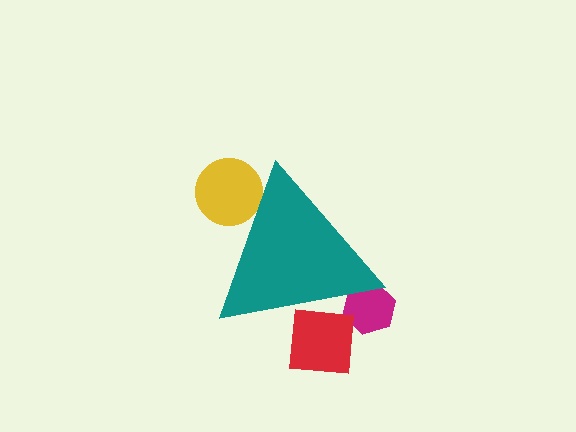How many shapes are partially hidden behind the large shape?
3 shapes are partially hidden.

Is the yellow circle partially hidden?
Yes, the yellow circle is partially hidden behind the teal triangle.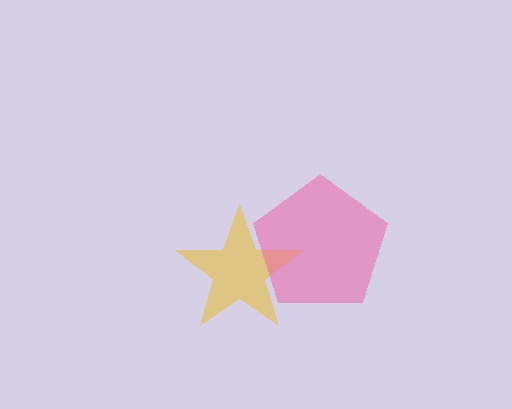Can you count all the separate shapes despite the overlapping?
Yes, there are 2 separate shapes.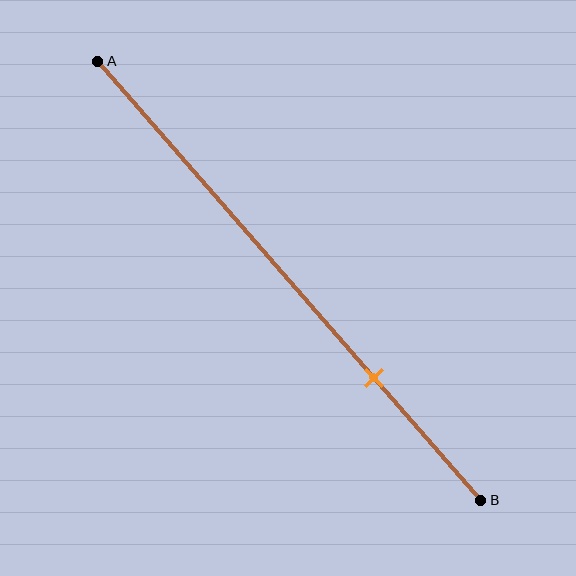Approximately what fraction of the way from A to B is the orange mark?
The orange mark is approximately 70% of the way from A to B.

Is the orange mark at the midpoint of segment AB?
No, the mark is at about 70% from A, not at the 50% midpoint.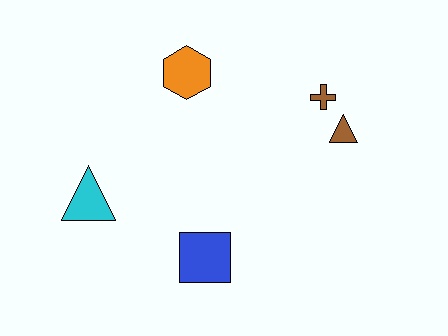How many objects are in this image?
There are 5 objects.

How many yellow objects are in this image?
There are no yellow objects.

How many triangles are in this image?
There are 2 triangles.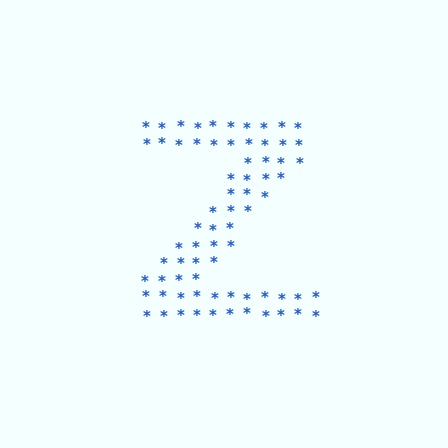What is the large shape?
The large shape is the letter Z.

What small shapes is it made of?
It is made of small asterisks.